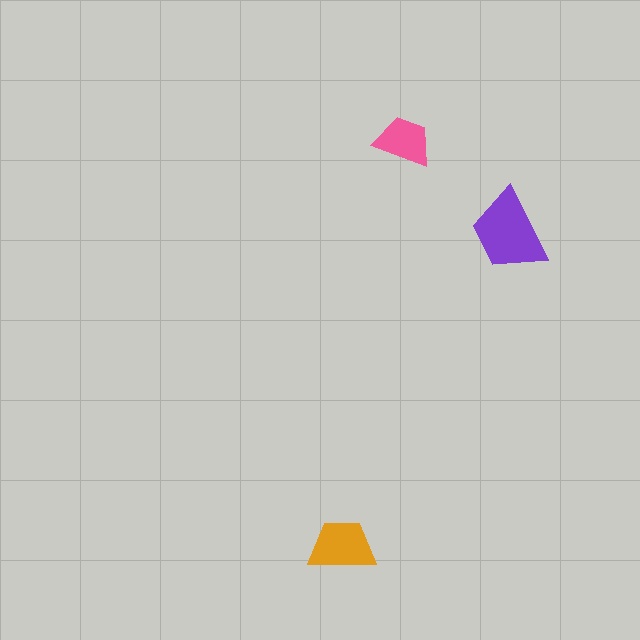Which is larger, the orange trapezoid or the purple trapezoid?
The purple one.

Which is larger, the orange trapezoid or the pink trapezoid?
The orange one.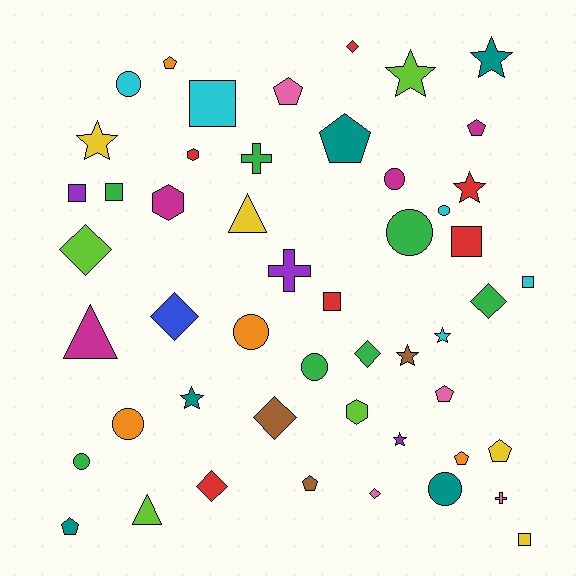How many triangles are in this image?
There are 3 triangles.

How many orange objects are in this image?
There are 4 orange objects.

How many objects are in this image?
There are 50 objects.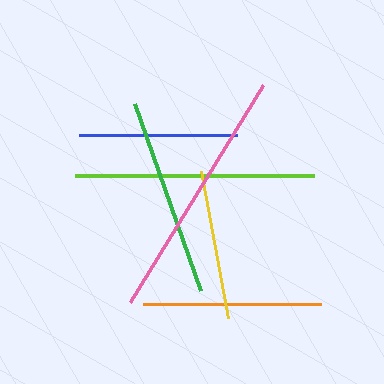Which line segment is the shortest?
The yellow line is the shortest at approximately 150 pixels.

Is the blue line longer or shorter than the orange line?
The orange line is longer than the blue line.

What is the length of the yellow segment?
The yellow segment is approximately 150 pixels long.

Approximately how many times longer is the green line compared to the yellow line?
The green line is approximately 1.3 times the length of the yellow line.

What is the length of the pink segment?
The pink segment is approximately 254 pixels long.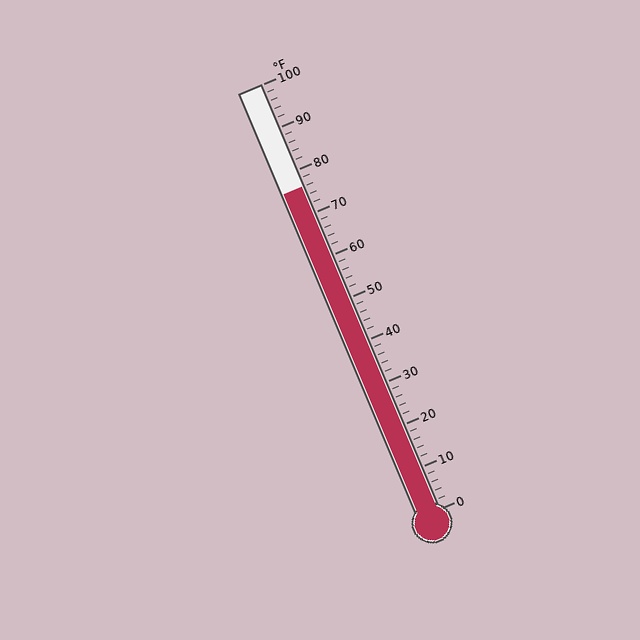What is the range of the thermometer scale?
The thermometer scale ranges from 0°F to 100°F.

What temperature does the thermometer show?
The thermometer shows approximately 76°F.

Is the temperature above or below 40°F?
The temperature is above 40°F.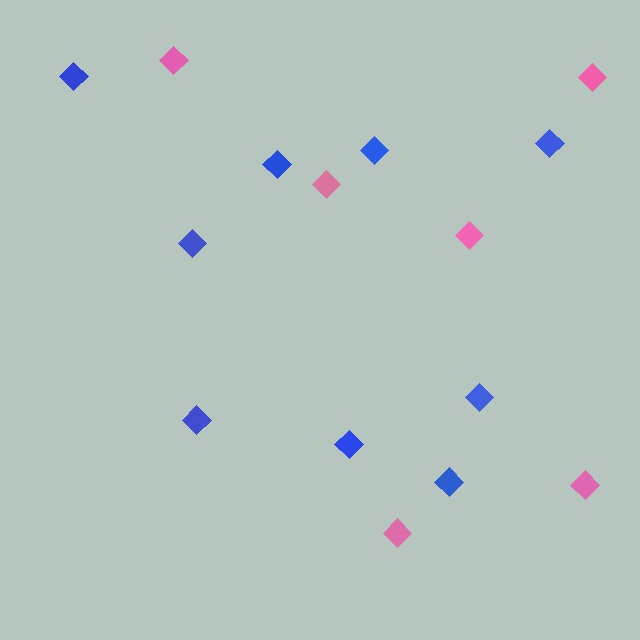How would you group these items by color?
There are 2 groups: one group of blue diamonds (9) and one group of pink diamonds (6).